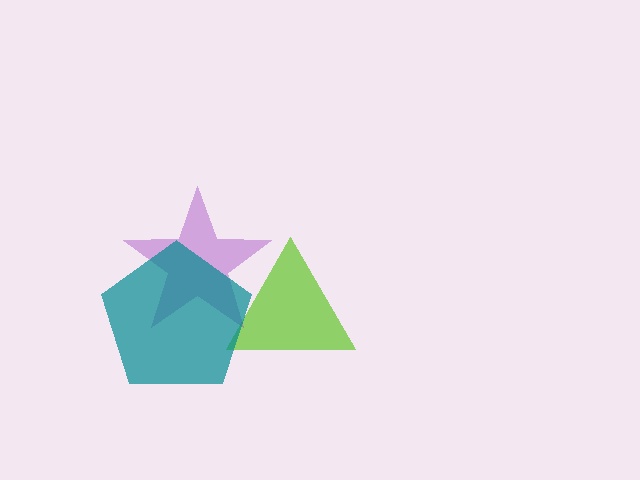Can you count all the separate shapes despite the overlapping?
Yes, there are 3 separate shapes.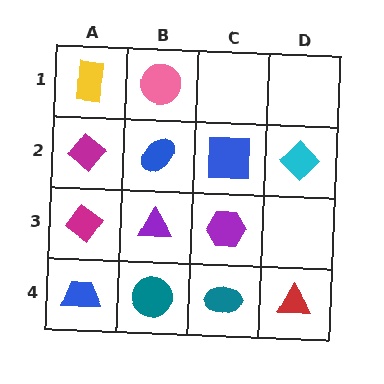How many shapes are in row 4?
4 shapes.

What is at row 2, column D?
A cyan diamond.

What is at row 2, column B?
A blue ellipse.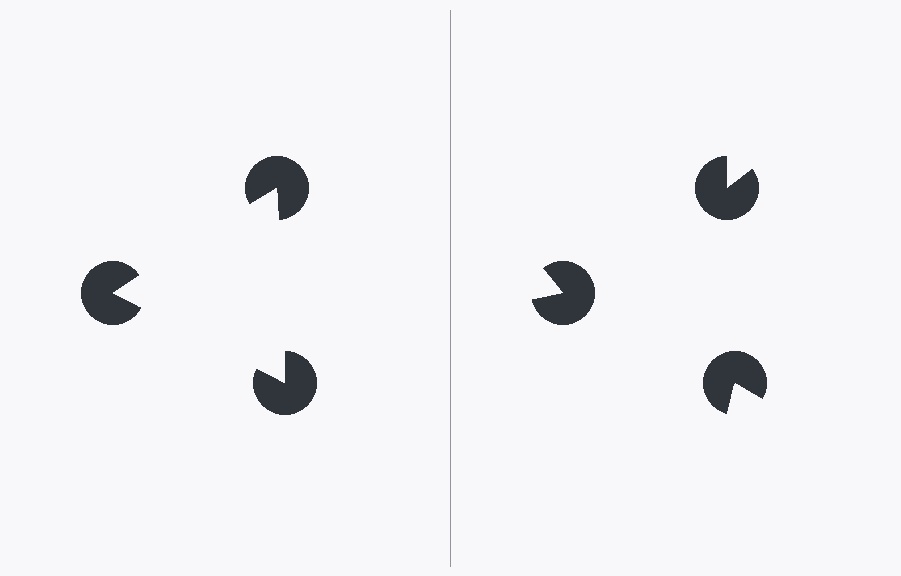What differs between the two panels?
The pac-man discs are positioned identically on both sides; only the wedge orientations differ. On the left they align to a triangle; on the right they are misaligned.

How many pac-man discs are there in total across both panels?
6 — 3 on each side.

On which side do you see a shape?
An illusory triangle appears on the left side. On the right side the wedge cuts are rotated, so no coherent shape forms.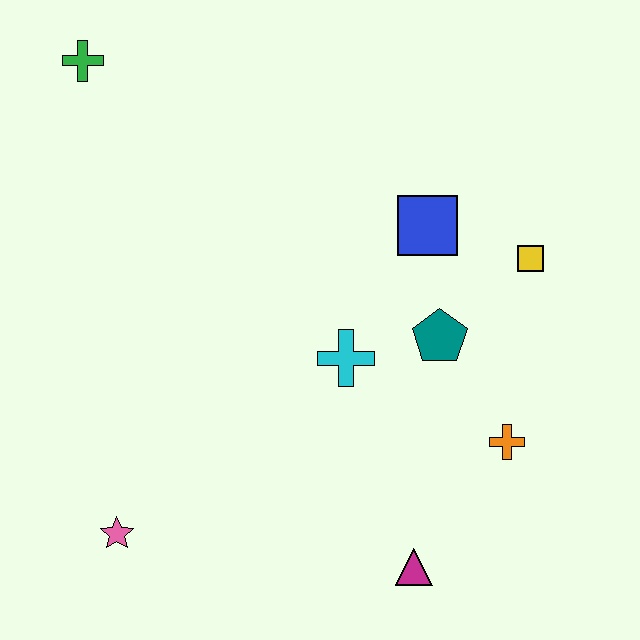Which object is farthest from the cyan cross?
The green cross is farthest from the cyan cross.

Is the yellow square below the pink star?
No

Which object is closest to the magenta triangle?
The orange cross is closest to the magenta triangle.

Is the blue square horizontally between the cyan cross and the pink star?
No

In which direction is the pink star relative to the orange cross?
The pink star is to the left of the orange cross.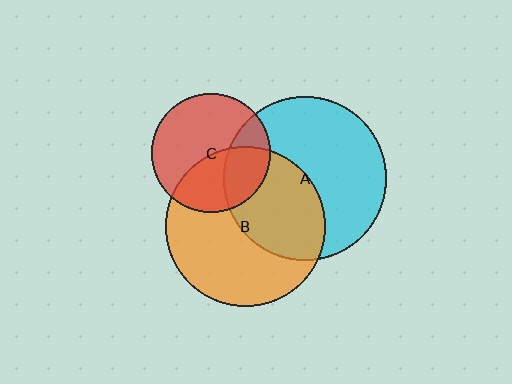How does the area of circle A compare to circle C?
Approximately 1.9 times.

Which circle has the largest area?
Circle A (cyan).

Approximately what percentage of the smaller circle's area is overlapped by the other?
Approximately 30%.